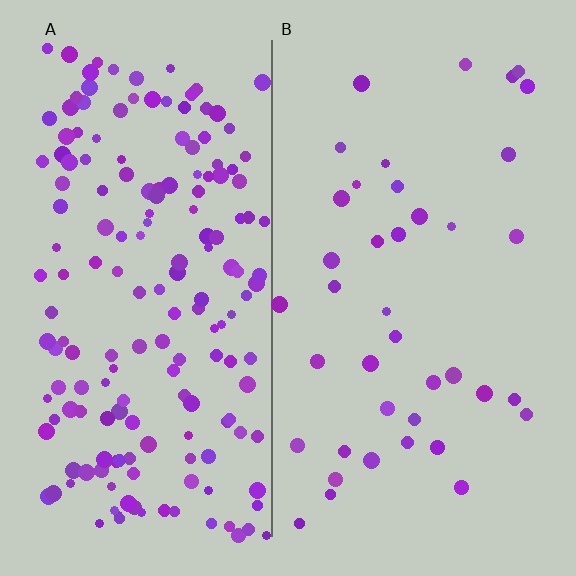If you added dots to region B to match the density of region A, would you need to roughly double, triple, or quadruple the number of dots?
Approximately quadruple.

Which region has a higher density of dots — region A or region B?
A (the left).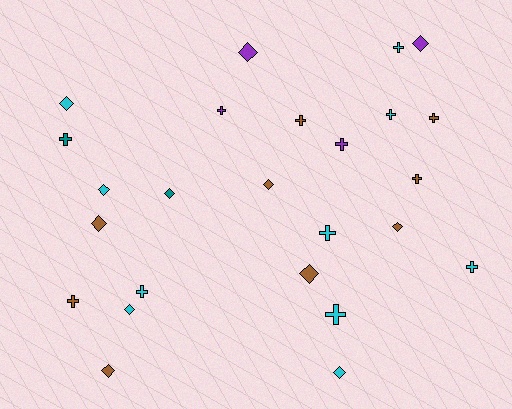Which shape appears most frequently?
Cross, with 13 objects.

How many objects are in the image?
There are 25 objects.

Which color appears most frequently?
Cyan, with 10 objects.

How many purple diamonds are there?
There are 2 purple diamonds.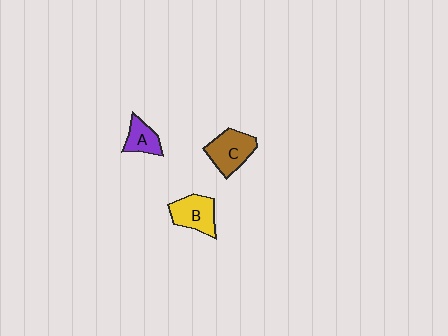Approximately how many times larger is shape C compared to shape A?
Approximately 1.5 times.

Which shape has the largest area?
Shape C (brown).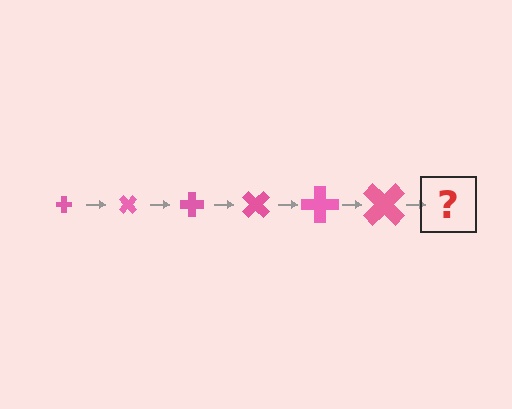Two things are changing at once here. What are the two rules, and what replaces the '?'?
The two rules are that the cross grows larger each step and it rotates 45 degrees each step. The '?' should be a cross, larger than the previous one and rotated 270 degrees from the start.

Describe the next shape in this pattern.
It should be a cross, larger than the previous one and rotated 270 degrees from the start.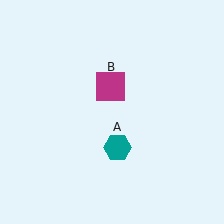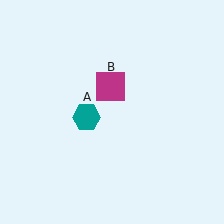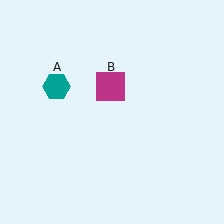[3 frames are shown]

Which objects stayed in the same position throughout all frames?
Magenta square (object B) remained stationary.